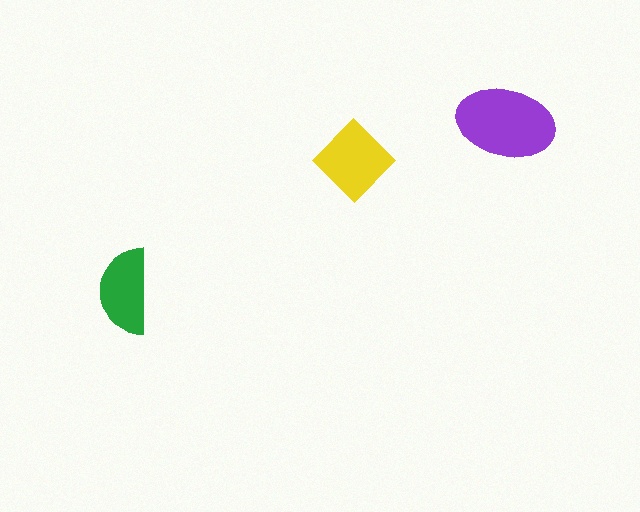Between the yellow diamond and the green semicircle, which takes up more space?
The yellow diamond.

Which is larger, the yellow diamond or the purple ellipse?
The purple ellipse.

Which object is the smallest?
The green semicircle.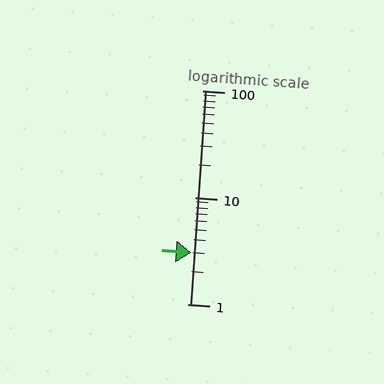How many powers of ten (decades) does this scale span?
The scale spans 2 decades, from 1 to 100.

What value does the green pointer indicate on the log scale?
The pointer indicates approximately 3.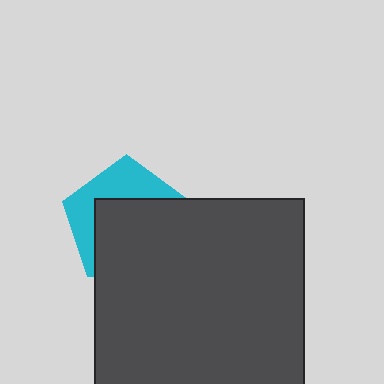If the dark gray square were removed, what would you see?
You would see the complete cyan pentagon.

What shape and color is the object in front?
The object in front is a dark gray square.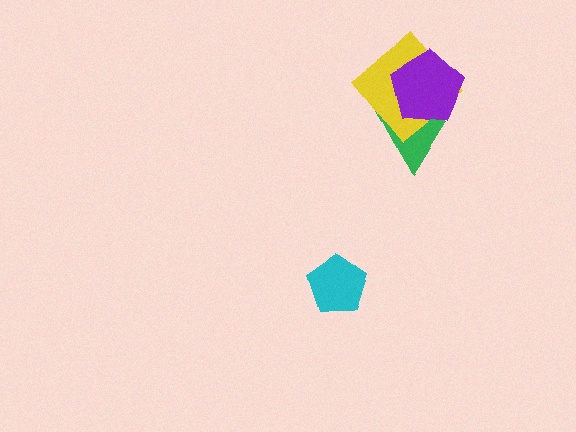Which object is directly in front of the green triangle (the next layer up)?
The yellow diamond is directly in front of the green triangle.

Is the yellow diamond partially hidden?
Yes, it is partially covered by another shape.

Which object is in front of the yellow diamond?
The purple pentagon is in front of the yellow diamond.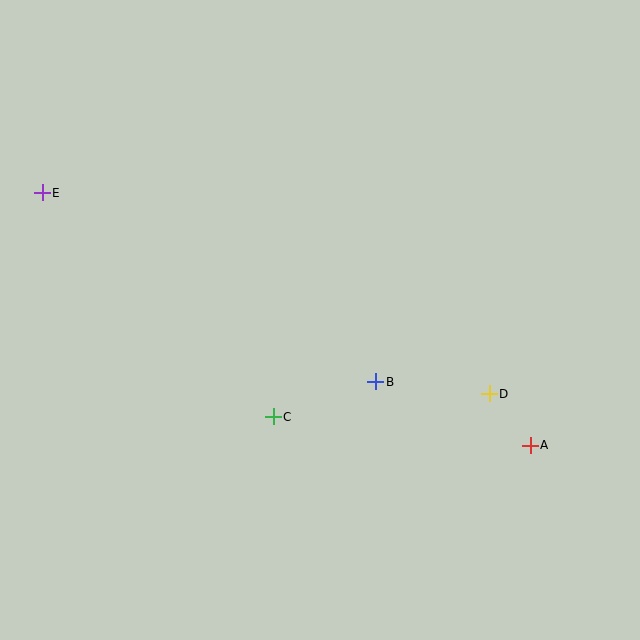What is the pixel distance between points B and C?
The distance between B and C is 109 pixels.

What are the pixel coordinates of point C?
Point C is at (273, 417).